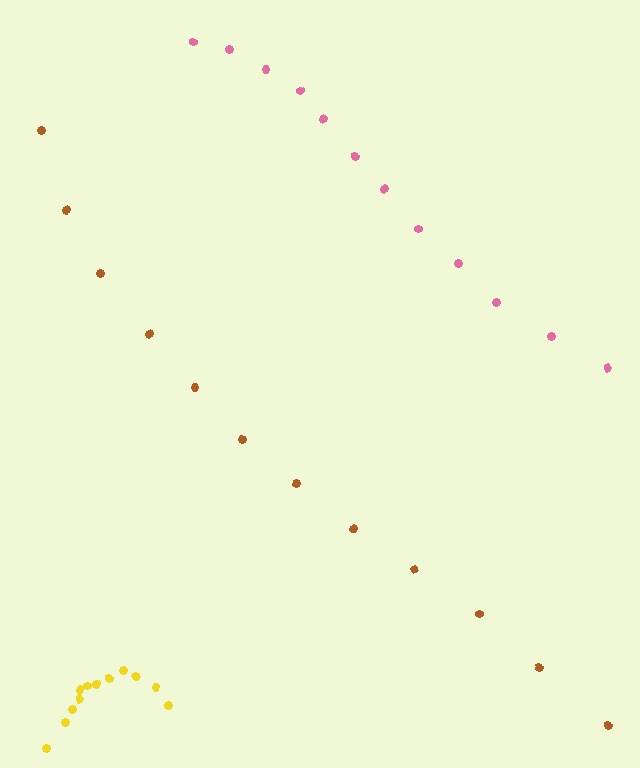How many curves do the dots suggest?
There are 3 distinct paths.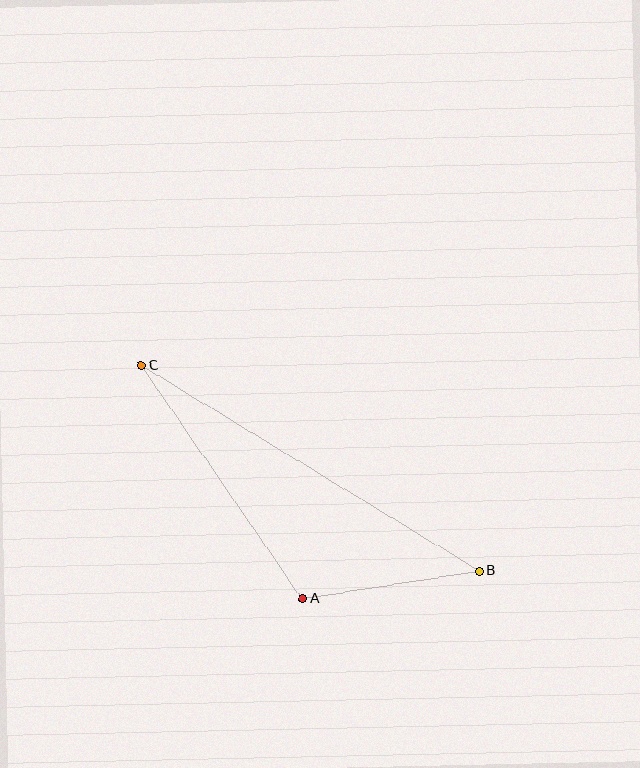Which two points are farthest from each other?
Points B and C are farthest from each other.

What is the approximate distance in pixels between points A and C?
The distance between A and C is approximately 284 pixels.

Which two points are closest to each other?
Points A and B are closest to each other.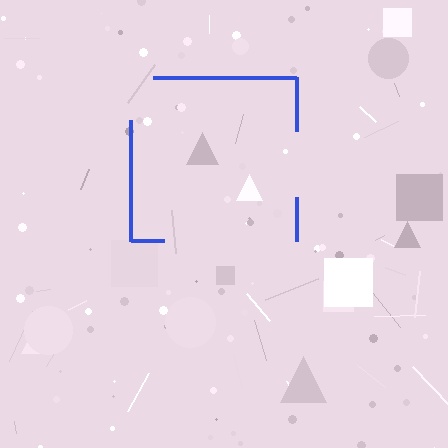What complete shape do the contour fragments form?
The contour fragments form a square.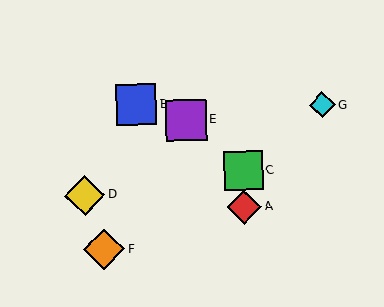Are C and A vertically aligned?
Yes, both are at x≈243.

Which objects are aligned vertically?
Objects A, C are aligned vertically.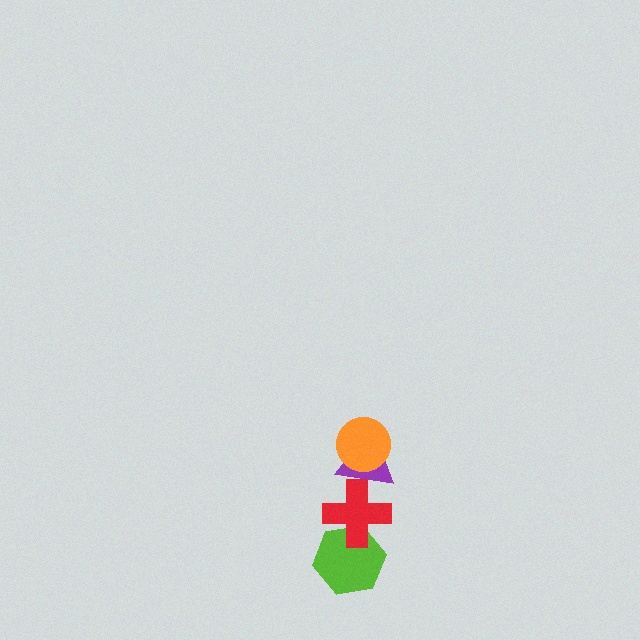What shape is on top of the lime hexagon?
The red cross is on top of the lime hexagon.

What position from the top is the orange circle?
The orange circle is 1st from the top.